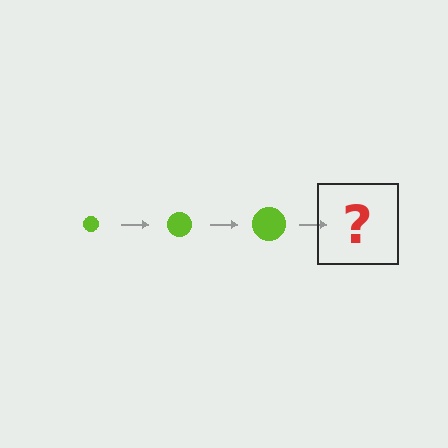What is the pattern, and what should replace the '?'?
The pattern is that the circle gets progressively larger each step. The '?' should be a lime circle, larger than the previous one.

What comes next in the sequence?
The next element should be a lime circle, larger than the previous one.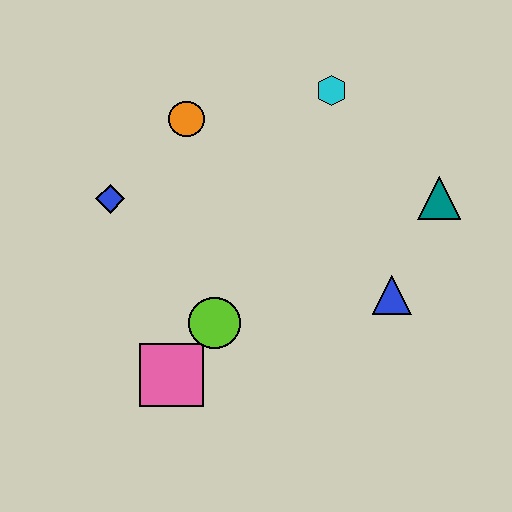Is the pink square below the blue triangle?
Yes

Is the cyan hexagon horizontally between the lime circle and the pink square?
No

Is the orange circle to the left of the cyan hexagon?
Yes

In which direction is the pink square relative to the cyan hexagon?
The pink square is below the cyan hexagon.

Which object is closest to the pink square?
The lime circle is closest to the pink square.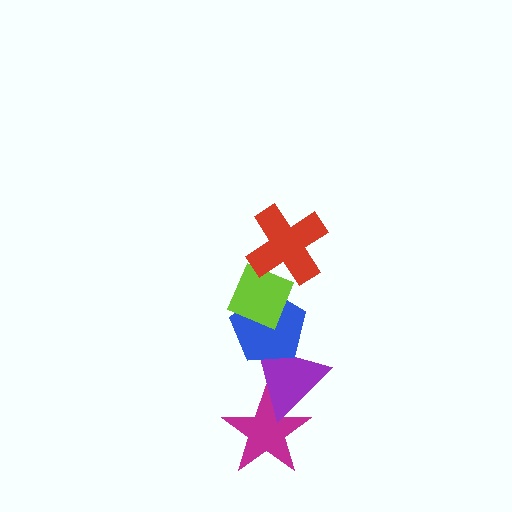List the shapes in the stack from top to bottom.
From top to bottom: the red cross, the lime diamond, the blue pentagon, the purple triangle, the magenta star.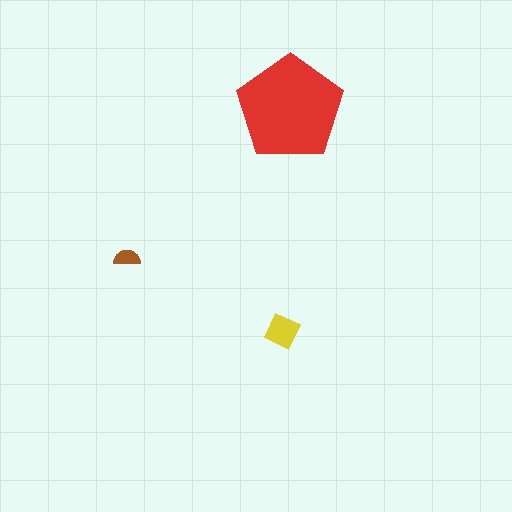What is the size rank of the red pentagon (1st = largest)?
1st.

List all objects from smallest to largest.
The brown semicircle, the yellow square, the red pentagon.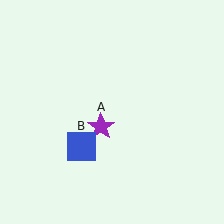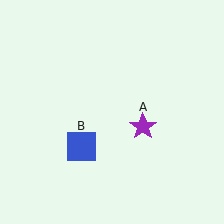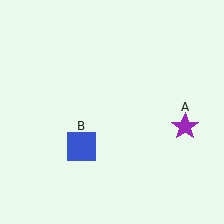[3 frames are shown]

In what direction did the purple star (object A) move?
The purple star (object A) moved right.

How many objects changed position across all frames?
1 object changed position: purple star (object A).